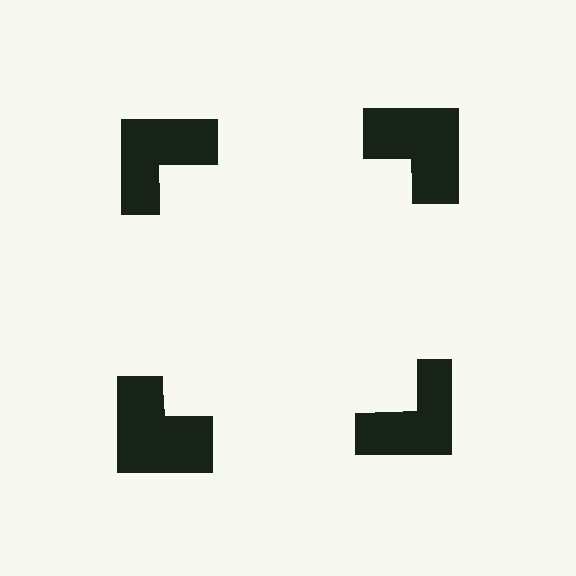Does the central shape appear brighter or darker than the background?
It typically appears slightly brighter than the background, even though no actual brightness change is drawn.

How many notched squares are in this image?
There are 4 — one at each vertex of the illusory square.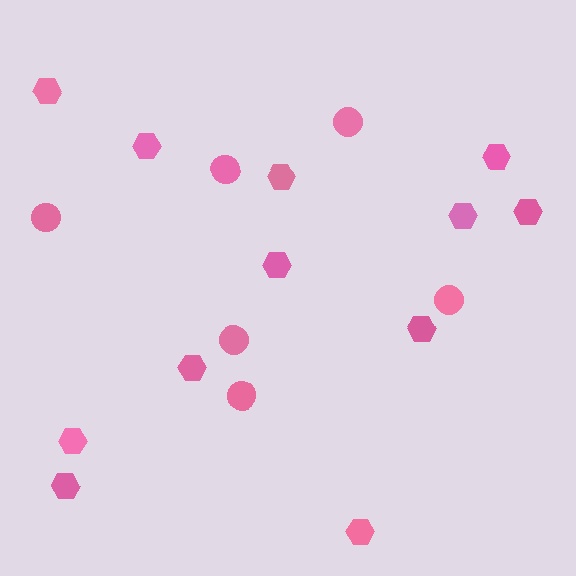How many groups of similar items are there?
There are 2 groups: one group of circles (6) and one group of hexagons (12).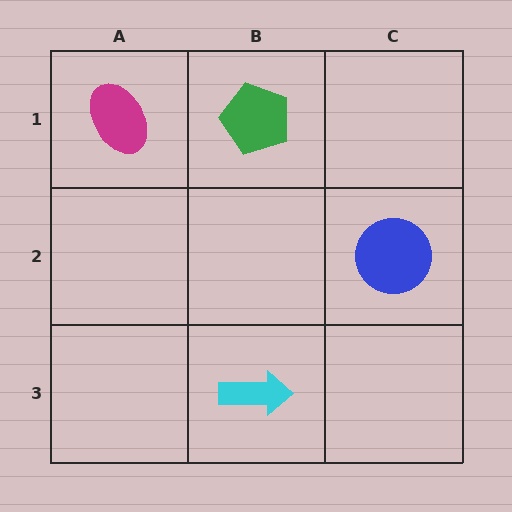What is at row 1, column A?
A magenta ellipse.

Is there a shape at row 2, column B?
No, that cell is empty.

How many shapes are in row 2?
1 shape.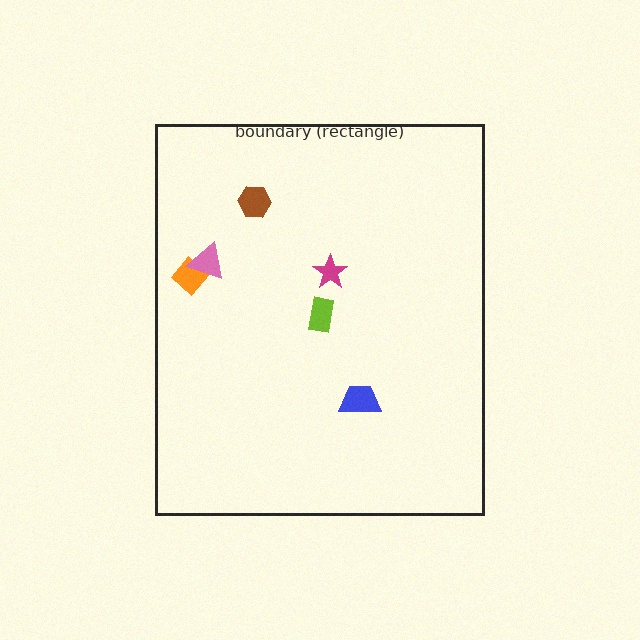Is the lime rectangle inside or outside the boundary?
Inside.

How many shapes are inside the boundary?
6 inside, 0 outside.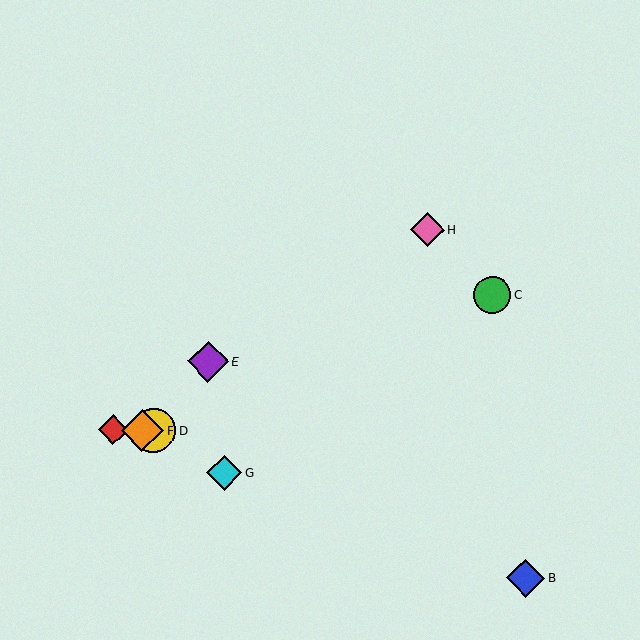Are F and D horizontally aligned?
Yes, both are at y≈430.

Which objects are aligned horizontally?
Objects A, D, F are aligned horizontally.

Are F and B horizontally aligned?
No, F is at y≈430 and B is at y≈578.